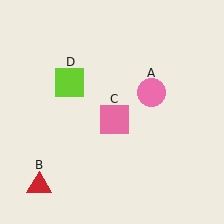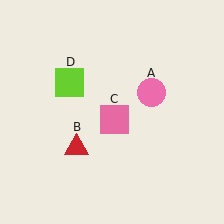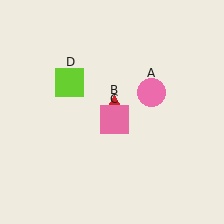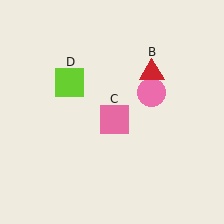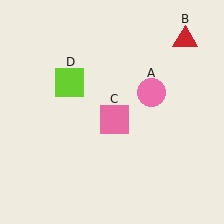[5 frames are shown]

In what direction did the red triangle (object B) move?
The red triangle (object B) moved up and to the right.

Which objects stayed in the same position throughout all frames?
Pink circle (object A) and pink square (object C) and lime square (object D) remained stationary.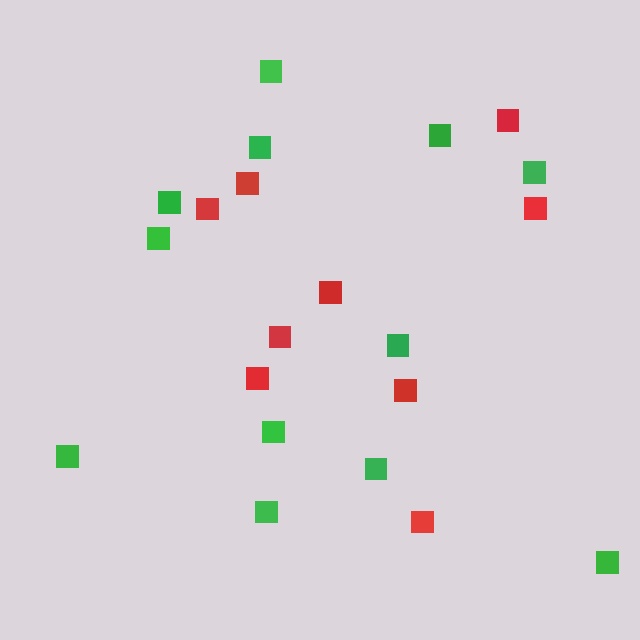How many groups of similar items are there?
There are 2 groups: one group of green squares (12) and one group of red squares (9).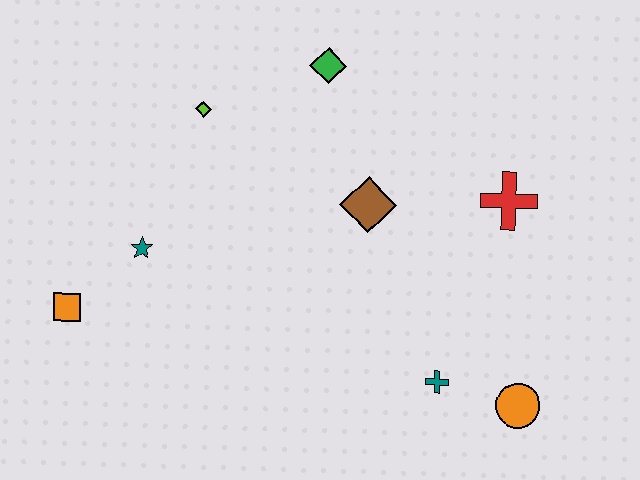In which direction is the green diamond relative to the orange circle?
The green diamond is above the orange circle.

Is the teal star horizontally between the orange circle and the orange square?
Yes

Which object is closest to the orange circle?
The teal cross is closest to the orange circle.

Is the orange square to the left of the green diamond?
Yes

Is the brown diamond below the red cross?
Yes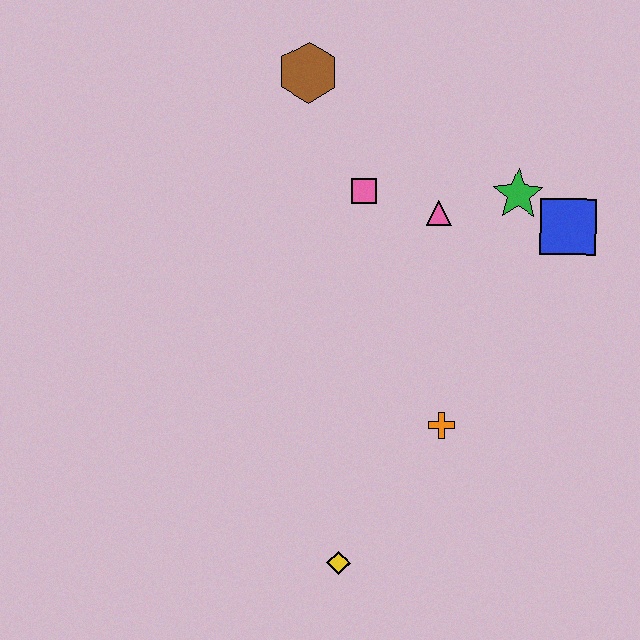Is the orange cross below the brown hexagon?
Yes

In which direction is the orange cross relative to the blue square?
The orange cross is below the blue square.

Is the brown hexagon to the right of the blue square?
No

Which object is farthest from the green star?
The yellow diamond is farthest from the green star.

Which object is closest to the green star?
The blue square is closest to the green star.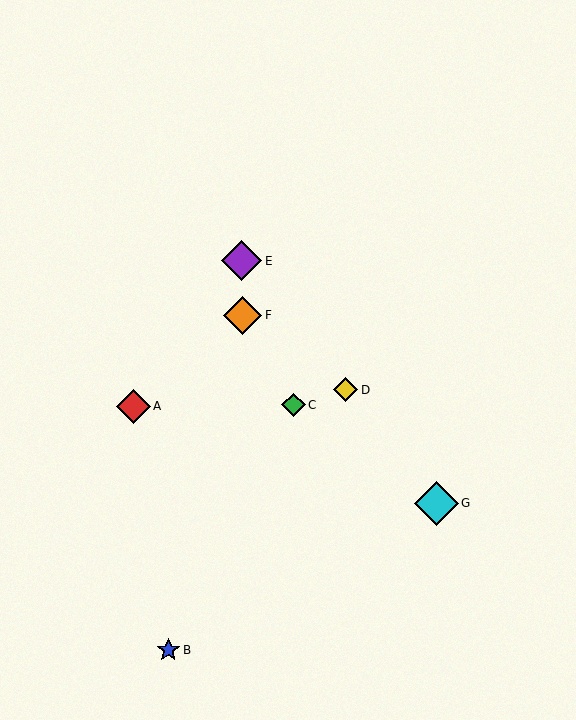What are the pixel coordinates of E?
Object E is at (242, 261).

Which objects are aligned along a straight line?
Objects D, E, G are aligned along a straight line.